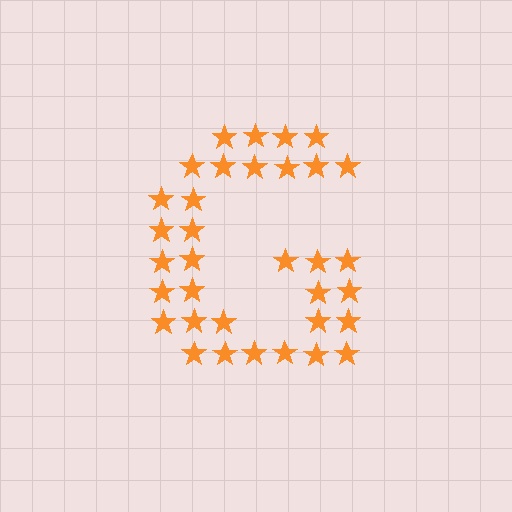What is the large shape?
The large shape is the letter G.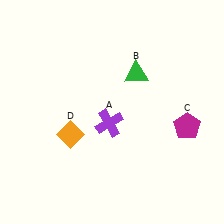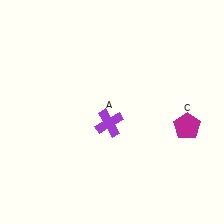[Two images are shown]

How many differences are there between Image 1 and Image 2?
There are 2 differences between the two images.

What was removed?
The orange diamond (D), the green triangle (B) were removed in Image 2.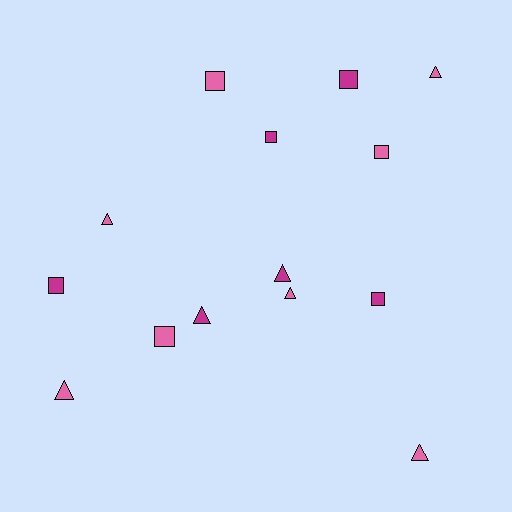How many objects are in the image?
There are 14 objects.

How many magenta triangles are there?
There are 2 magenta triangles.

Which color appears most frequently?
Pink, with 8 objects.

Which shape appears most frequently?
Square, with 7 objects.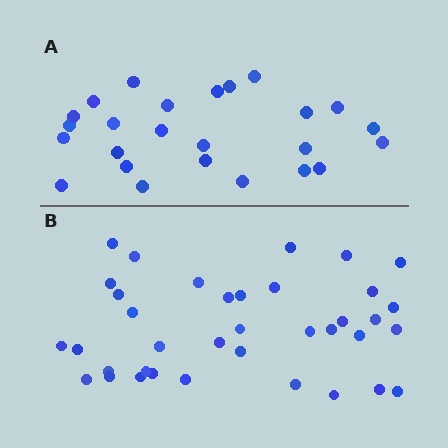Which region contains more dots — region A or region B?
Region B (the bottom region) has more dots.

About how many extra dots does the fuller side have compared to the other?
Region B has roughly 12 or so more dots than region A.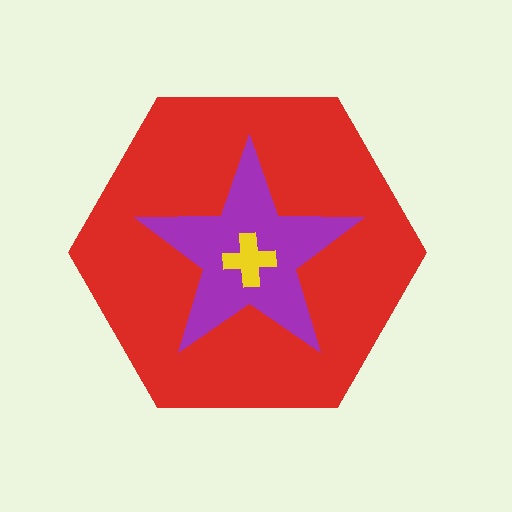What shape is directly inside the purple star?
The yellow cross.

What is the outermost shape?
The red hexagon.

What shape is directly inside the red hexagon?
The purple star.